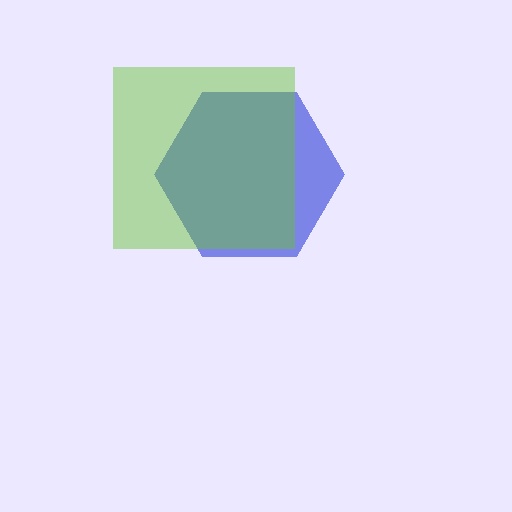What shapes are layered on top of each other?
The layered shapes are: a blue hexagon, a lime square.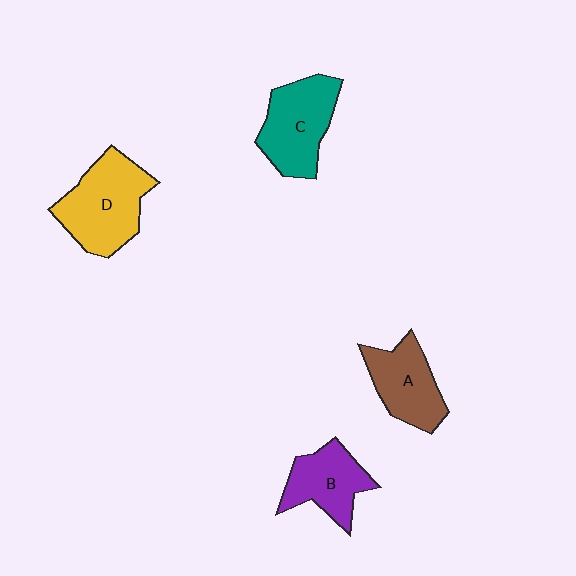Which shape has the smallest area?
Shape B (purple).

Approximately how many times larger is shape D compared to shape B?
Approximately 1.4 times.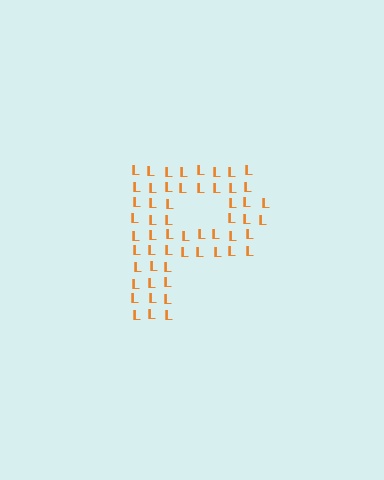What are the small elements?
The small elements are letter L's.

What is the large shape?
The large shape is the letter P.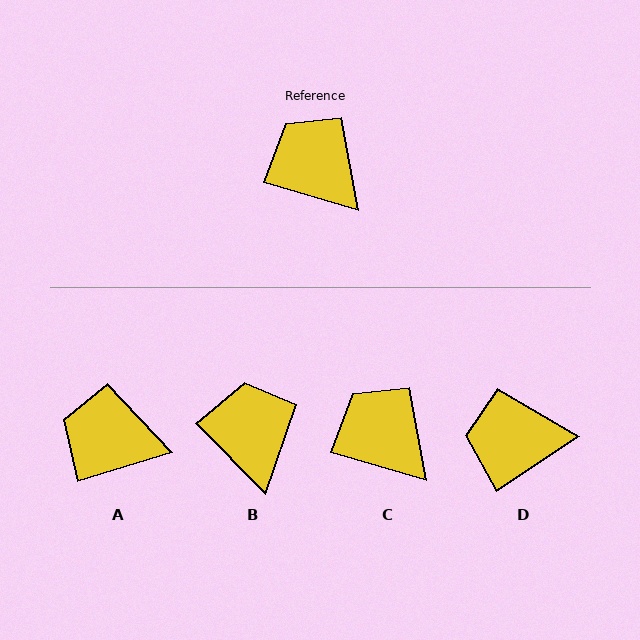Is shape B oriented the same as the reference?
No, it is off by about 29 degrees.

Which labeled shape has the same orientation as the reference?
C.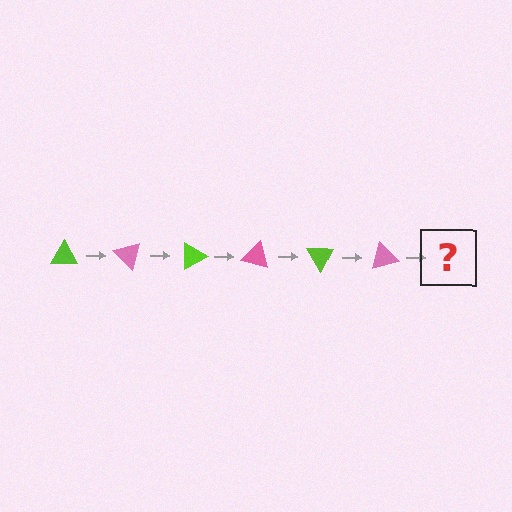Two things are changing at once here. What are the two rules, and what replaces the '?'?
The two rules are that it rotates 45 degrees each step and the color cycles through lime and pink. The '?' should be a lime triangle, rotated 270 degrees from the start.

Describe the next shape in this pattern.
It should be a lime triangle, rotated 270 degrees from the start.